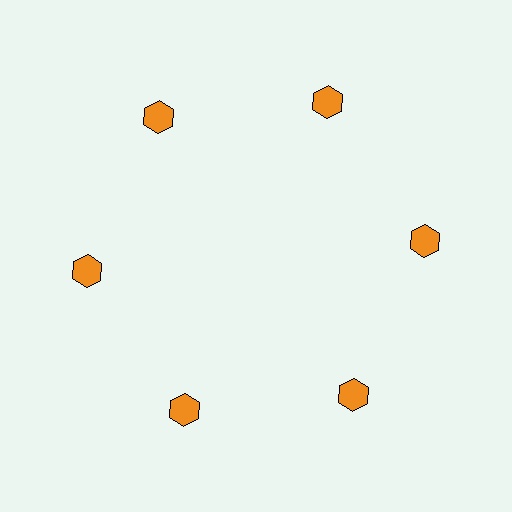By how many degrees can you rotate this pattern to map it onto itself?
The pattern maps onto itself every 60 degrees of rotation.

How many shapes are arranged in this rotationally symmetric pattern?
There are 6 shapes, arranged in 6 groups of 1.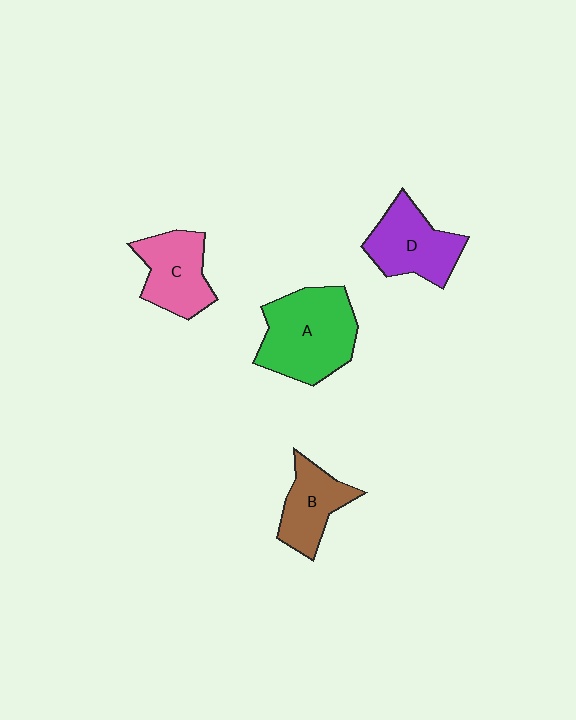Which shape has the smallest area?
Shape B (brown).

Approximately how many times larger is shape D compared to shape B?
Approximately 1.2 times.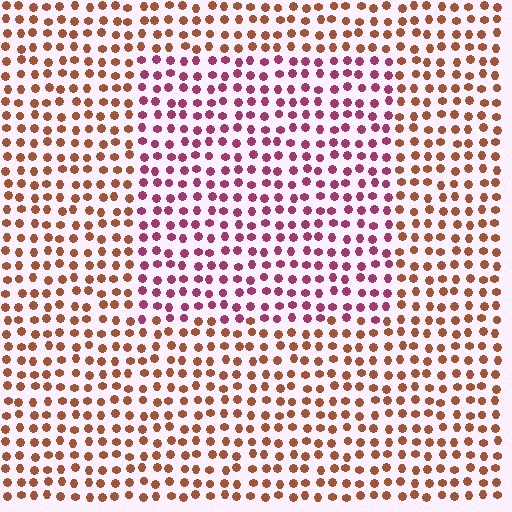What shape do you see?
I see a rectangle.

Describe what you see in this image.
The image is filled with small brown elements in a uniform arrangement. A rectangle-shaped region is visible where the elements are tinted to a slightly different hue, forming a subtle color boundary.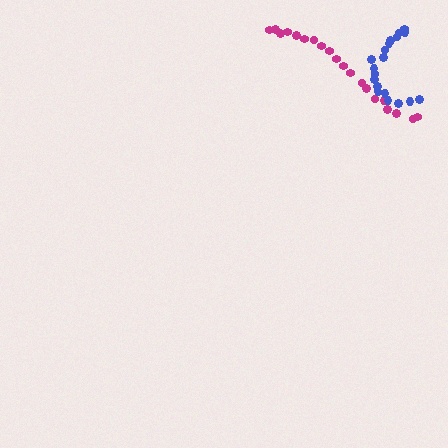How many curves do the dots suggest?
There are 2 distinct paths.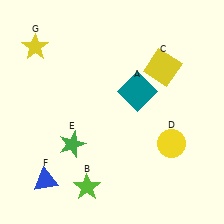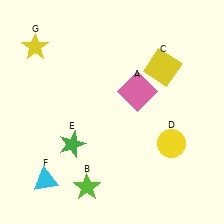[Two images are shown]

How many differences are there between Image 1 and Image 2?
There are 2 differences between the two images.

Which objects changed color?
A changed from teal to pink. F changed from blue to cyan.